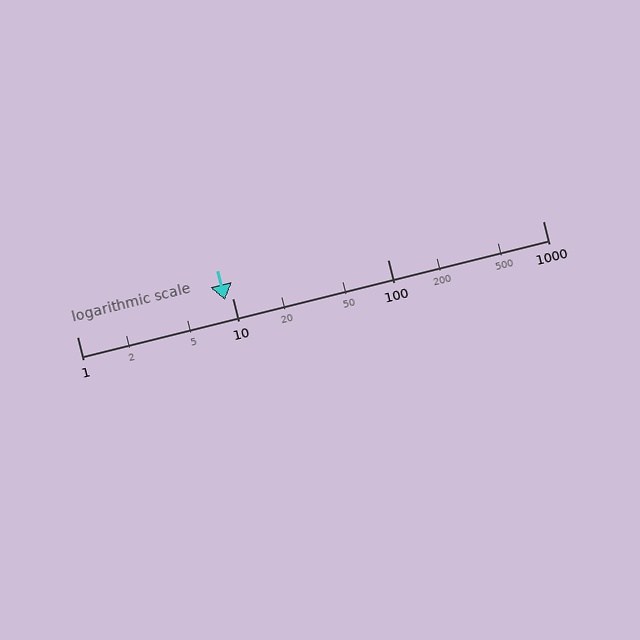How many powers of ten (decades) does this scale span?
The scale spans 3 decades, from 1 to 1000.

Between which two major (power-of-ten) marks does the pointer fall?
The pointer is between 1 and 10.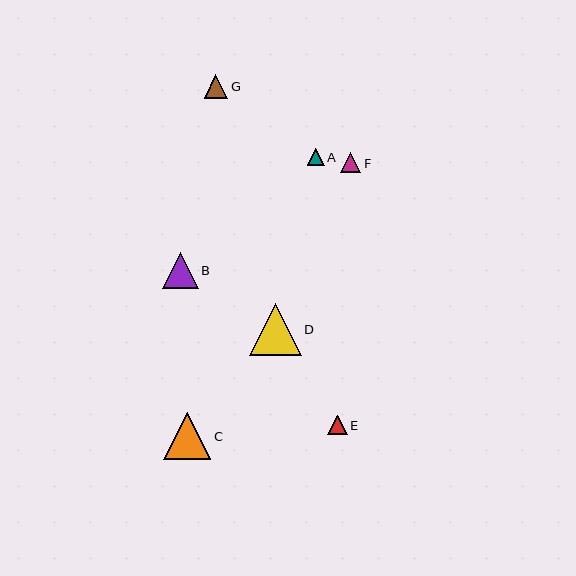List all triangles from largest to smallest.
From largest to smallest: D, C, B, G, F, E, A.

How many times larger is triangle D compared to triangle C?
Triangle D is approximately 1.1 times the size of triangle C.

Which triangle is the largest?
Triangle D is the largest with a size of approximately 52 pixels.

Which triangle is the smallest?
Triangle A is the smallest with a size of approximately 17 pixels.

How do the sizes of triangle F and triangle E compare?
Triangle F and triangle E are approximately the same size.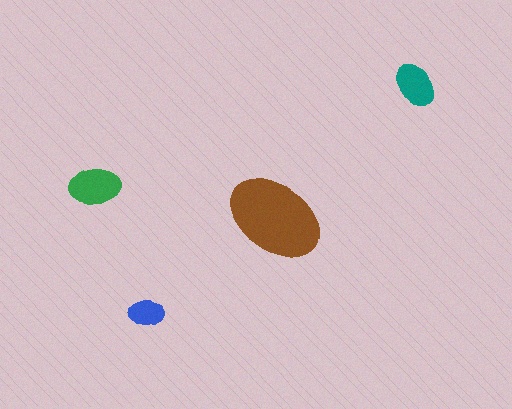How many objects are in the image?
There are 4 objects in the image.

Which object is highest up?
The teal ellipse is topmost.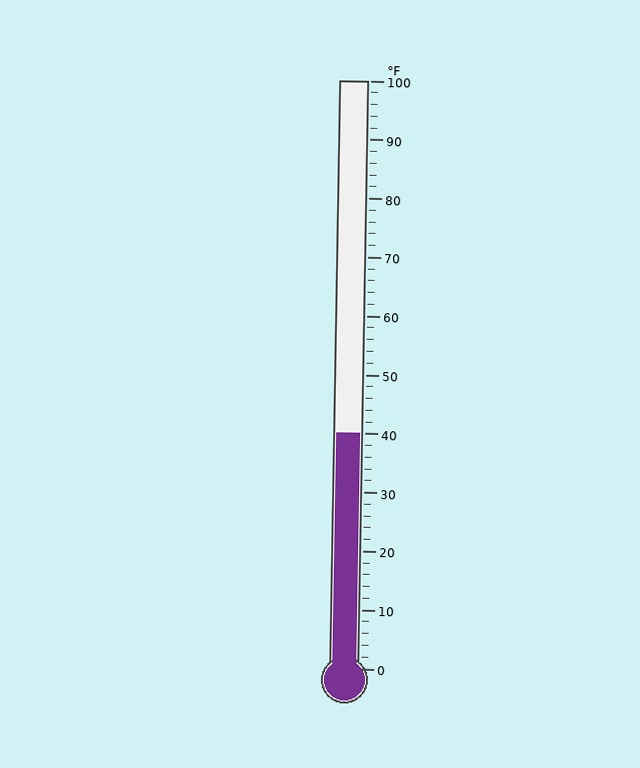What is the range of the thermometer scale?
The thermometer scale ranges from 0°F to 100°F.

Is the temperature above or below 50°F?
The temperature is below 50°F.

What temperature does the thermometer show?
The thermometer shows approximately 40°F.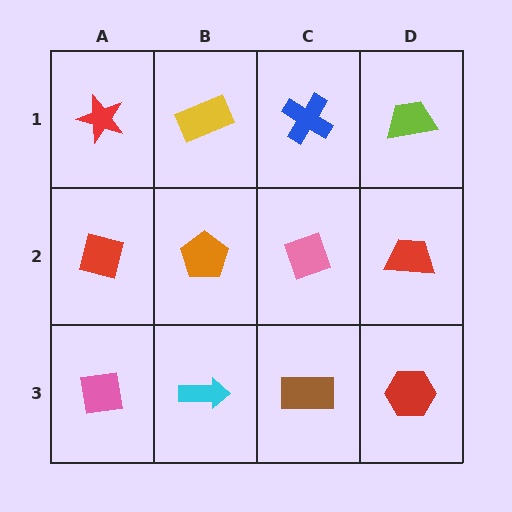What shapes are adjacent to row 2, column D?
A lime trapezoid (row 1, column D), a red hexagon (row 3, column D), a pink diamond (row 2, column C).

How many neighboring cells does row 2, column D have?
3.